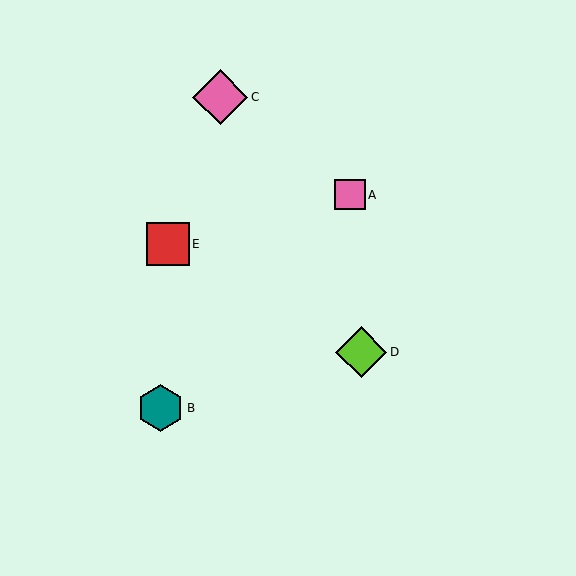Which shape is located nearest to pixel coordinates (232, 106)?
The pink diamond (labeled C) at (220, 97) is nearest to that location.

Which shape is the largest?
The pink diamond (labeled C) is the largest.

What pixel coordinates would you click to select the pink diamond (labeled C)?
Click at (220, 97) to select the pink diamond C.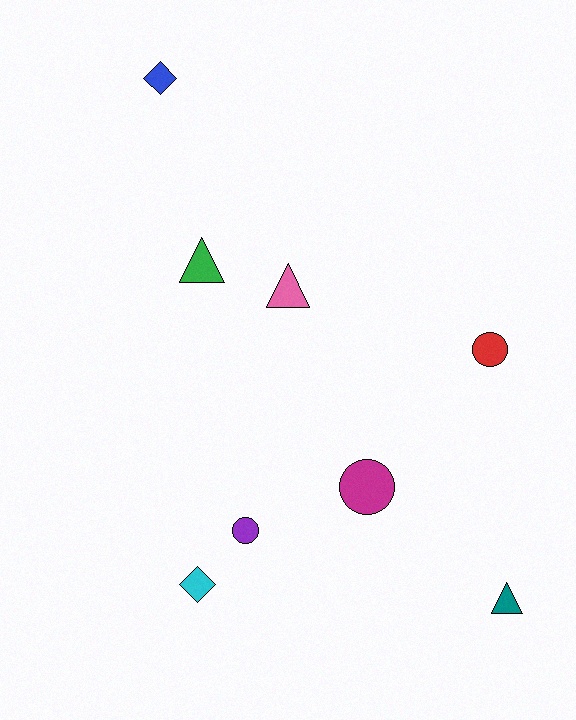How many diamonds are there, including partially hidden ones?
There are 2 diamonds.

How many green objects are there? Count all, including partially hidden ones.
There is 1 green object.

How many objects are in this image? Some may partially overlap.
There are 8 objects.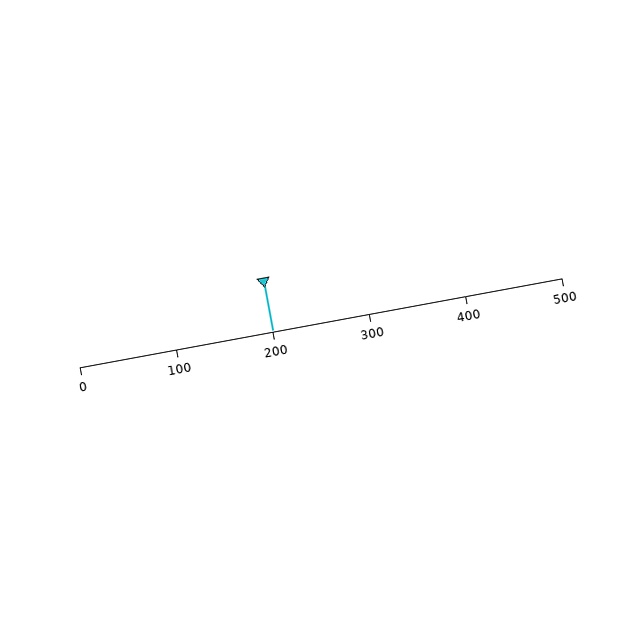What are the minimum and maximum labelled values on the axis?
The axis runs from 0 to 500.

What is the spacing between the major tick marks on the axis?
The major ticks are spaced 100 apart.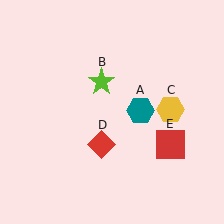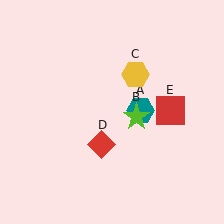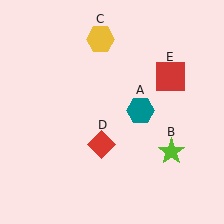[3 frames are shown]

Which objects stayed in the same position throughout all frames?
Teal hexagon (object A) and red diamond (object D) remained stationary.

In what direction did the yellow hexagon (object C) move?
The yellow hexagon (object C) moved up and to the left.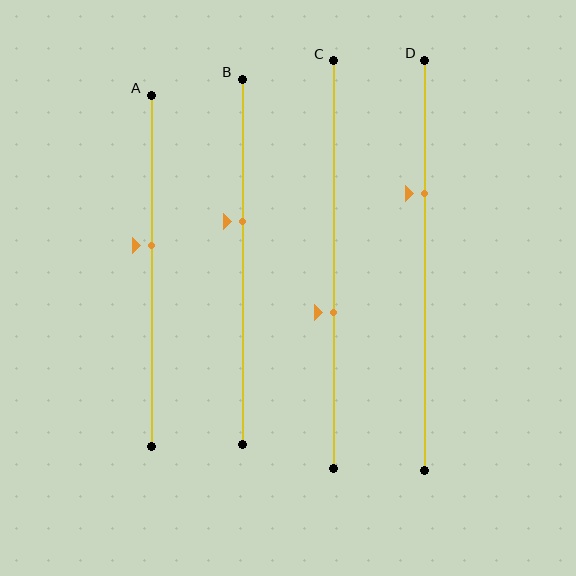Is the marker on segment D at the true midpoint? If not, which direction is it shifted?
No, the marker on segment D is shifted upward by about 17% of the segment length.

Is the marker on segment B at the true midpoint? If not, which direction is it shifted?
No, the marker on segment B is shifted upward by about 11% of the segment length.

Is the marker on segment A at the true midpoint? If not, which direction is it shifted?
No, the marker on segment A is shifted upward by about 7% of the segment length.